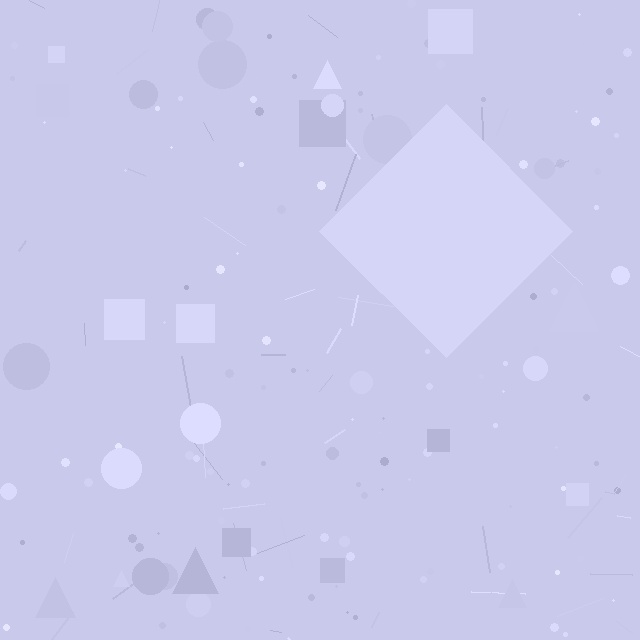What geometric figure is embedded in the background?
A diamond is embedded in the background.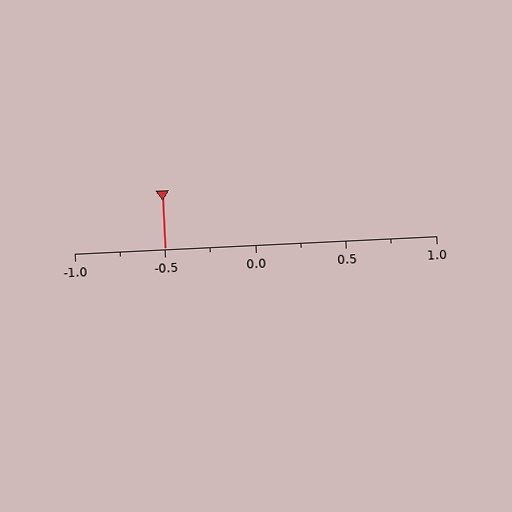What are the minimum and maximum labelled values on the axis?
The axis runs from -1.0 to 1.0.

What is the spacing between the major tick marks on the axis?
The major ticks are spaced 0.5 apart.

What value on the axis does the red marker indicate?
The marker indicates approximately -0.5.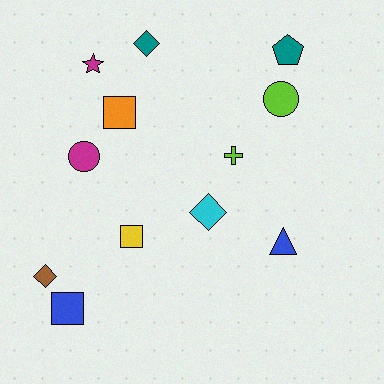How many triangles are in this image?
There is 1 triangle.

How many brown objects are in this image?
There is 1 brown object.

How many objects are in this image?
There are 12 objects.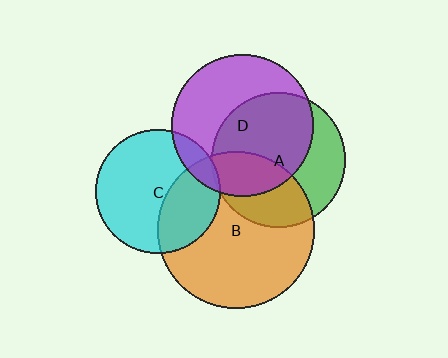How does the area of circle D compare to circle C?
Approximately 1.3 times.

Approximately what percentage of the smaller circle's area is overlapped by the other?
Approximately 35%.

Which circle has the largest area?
Circle B (orange).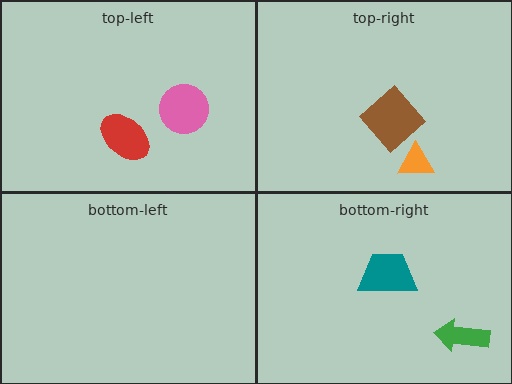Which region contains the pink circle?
The top-left region.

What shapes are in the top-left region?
The red ellipse, the pink circle.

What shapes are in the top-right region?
The orange triangle, the brown diamond.